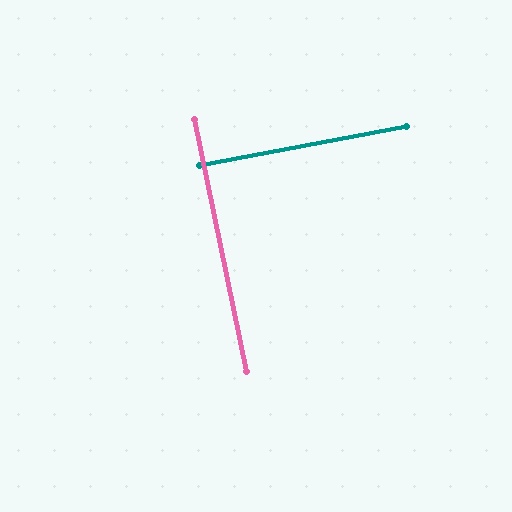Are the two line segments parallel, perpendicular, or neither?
Perpendicular — they meet at approximately 89°.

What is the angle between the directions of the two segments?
Approximately 89 degrees.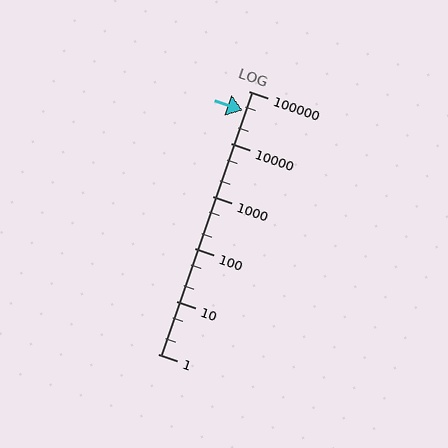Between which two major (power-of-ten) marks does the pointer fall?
The pointer is between 10000 and 100000.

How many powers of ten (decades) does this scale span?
The scale spans 5 decades, from 1 to 100000.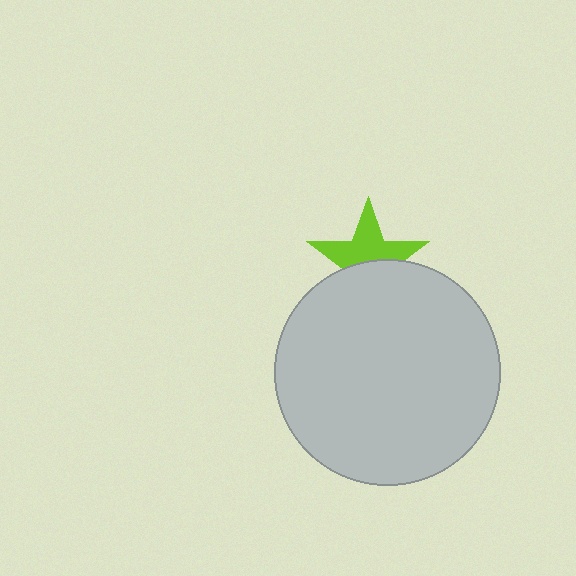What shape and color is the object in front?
The object in front is a light gray circle.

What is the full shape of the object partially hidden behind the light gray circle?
The partially hidden object is a lime star.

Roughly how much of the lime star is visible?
About half of it is visible (roughly 54%).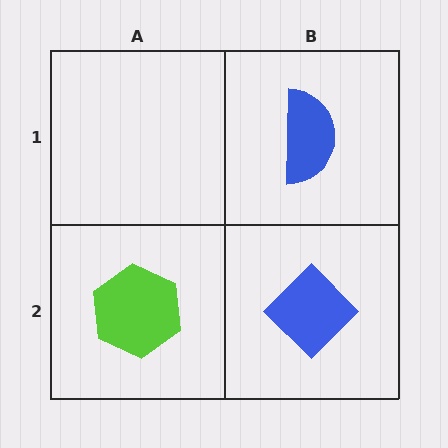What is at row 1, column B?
A blue semicircle.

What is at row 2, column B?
A blue diamond.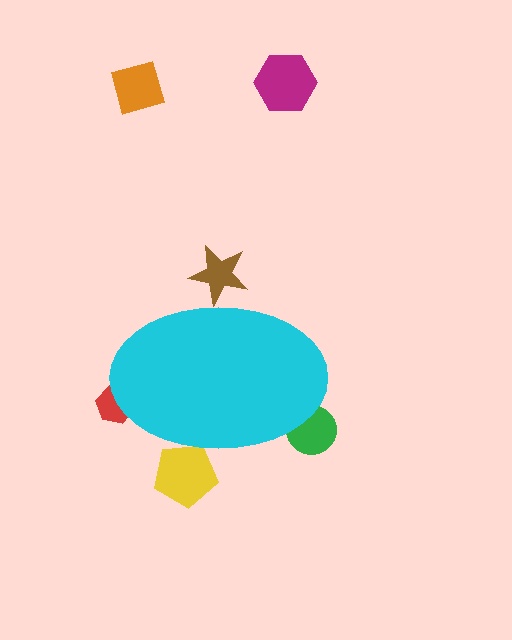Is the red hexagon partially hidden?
Yes, the red hexagon is partially hidden behind the cyan ellipse.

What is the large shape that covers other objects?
A cyan ellipse.